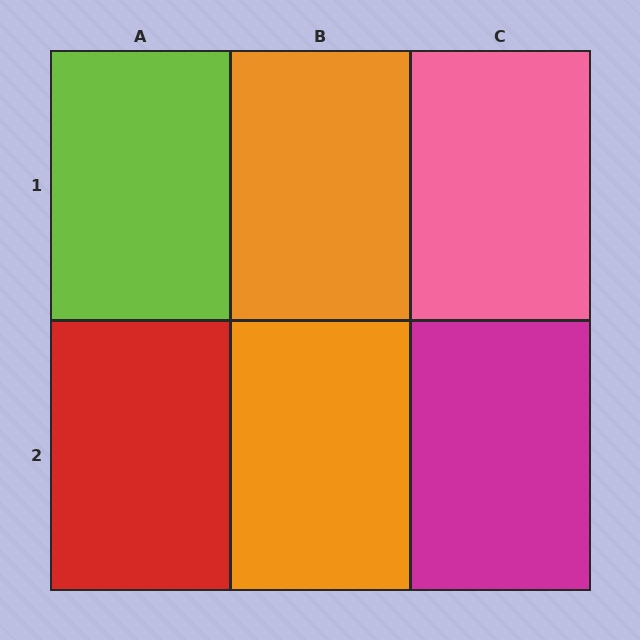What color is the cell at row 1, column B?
Orange.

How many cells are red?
1 cell is red.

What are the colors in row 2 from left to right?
Red, orange, magenta.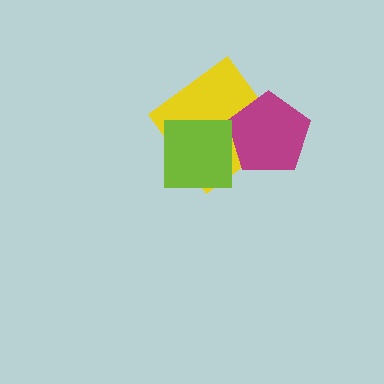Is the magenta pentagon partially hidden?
No, no other shape covers it.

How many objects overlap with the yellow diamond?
2 objects overlap with the yellow diamond.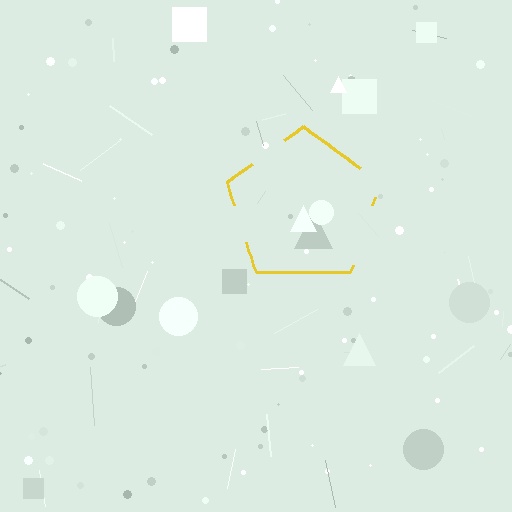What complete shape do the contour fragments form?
The contour fragments form a pentagon.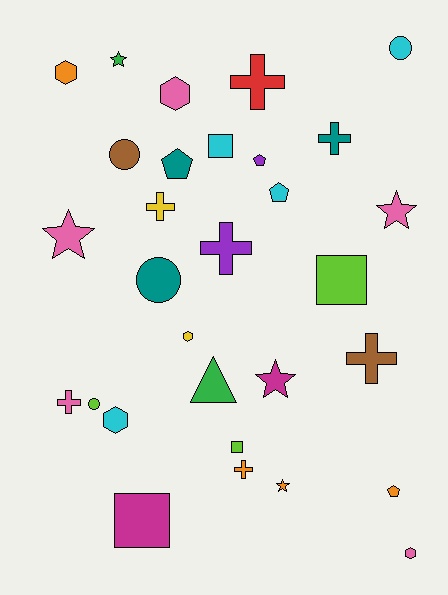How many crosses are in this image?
There are 7 crosses.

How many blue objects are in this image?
There are no blue objects.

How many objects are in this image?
There are 30 objects.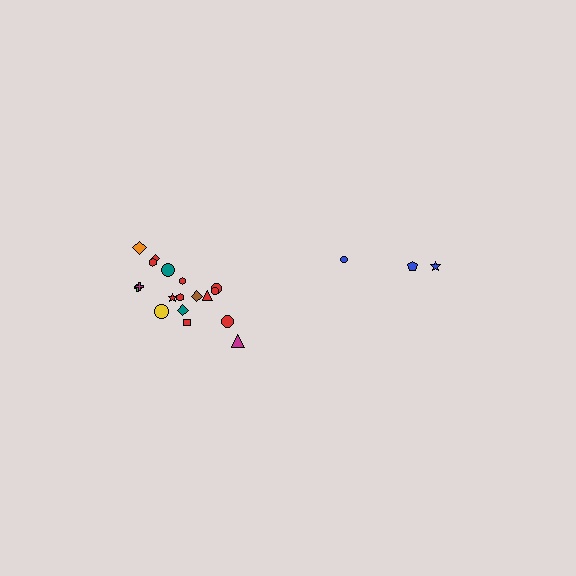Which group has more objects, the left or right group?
The left group.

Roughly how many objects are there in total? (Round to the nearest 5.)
Roughly 20 objects in total.